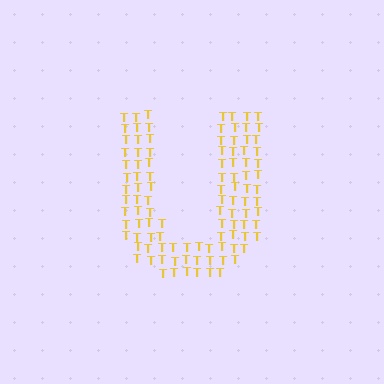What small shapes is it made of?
It is made of small letter T's.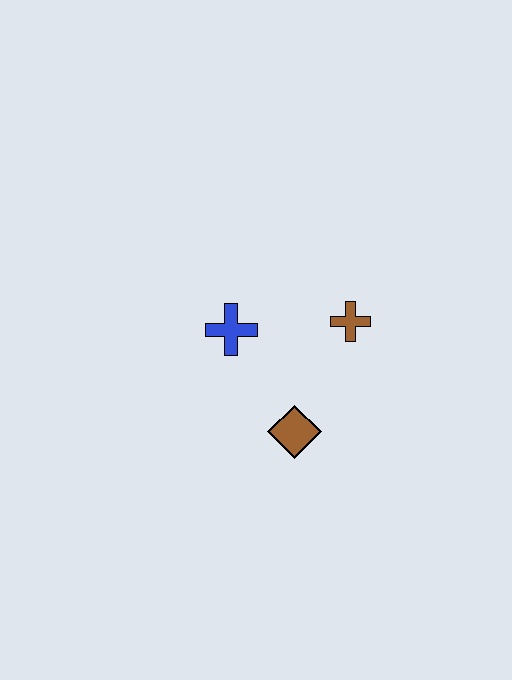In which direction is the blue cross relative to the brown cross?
The blue cross is to the left of the brown cross.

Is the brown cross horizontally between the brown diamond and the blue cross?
No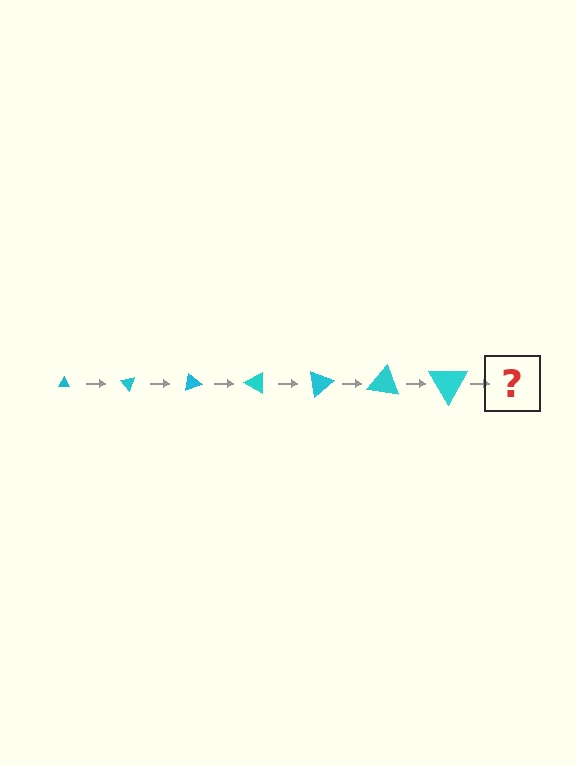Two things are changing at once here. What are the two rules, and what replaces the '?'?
The two rules are that the triangle grows larger each step and it rotates 50 degrees each step. The '?' should be a triangle, larger than the previous one and rotated 350 degrees from the start.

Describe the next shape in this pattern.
It should be a triangle, larger than the previous one and rotated 350 degrees from the start.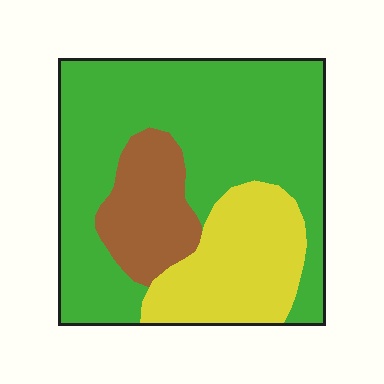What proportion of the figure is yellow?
Yellow takes up less than a quarter of the figure.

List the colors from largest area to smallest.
From largest to smallest: green, yellow, brown.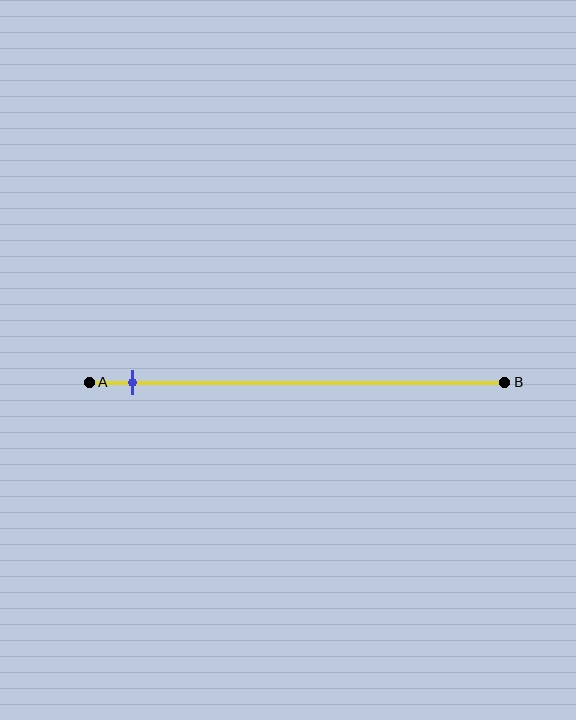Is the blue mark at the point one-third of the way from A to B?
No, the mark is at about 10% from A, not at the 33% one-third point.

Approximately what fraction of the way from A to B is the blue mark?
The blue mark is approximately 10% of the way from A to B.